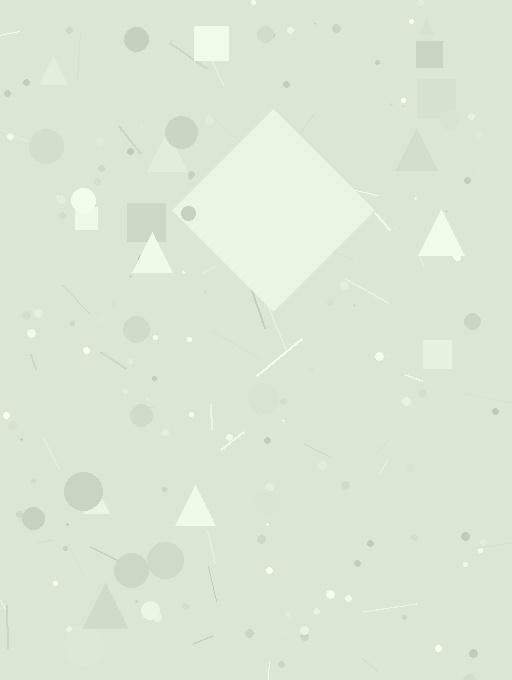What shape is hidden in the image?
A diamond is hidden in the image.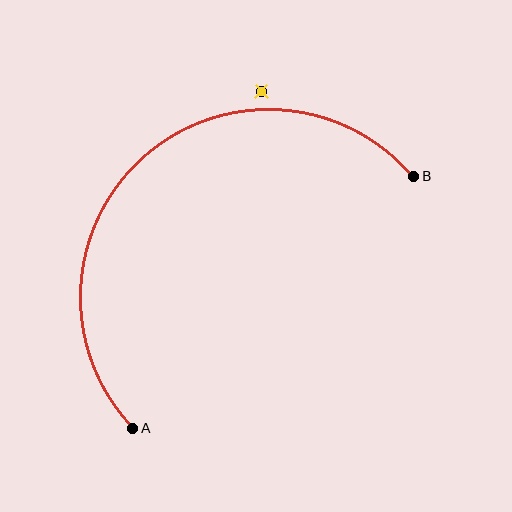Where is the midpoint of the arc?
The arc midpoint is the point on the curve farthest from the straight line joining A and B. It sits above and to the left of that line.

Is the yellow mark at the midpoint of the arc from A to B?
No — the yellow mark does not lie on the arc at all. It sits slightly outside the curve.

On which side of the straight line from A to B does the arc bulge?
The arc bulges above and to the left of the straight line connecting A and B.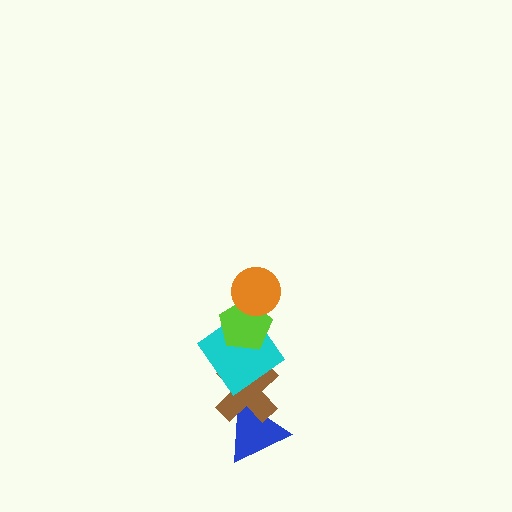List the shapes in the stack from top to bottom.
From top to bottom: the orange circle, the lime pentagon, the cyan diamond, the brown cross, the blue triangle.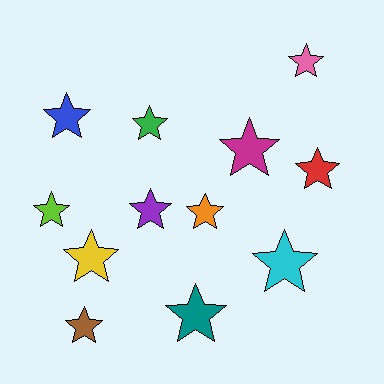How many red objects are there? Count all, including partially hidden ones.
There is 1 red object.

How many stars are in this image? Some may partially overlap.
There are 12 stars.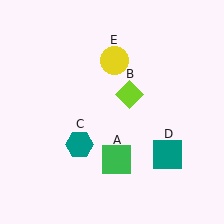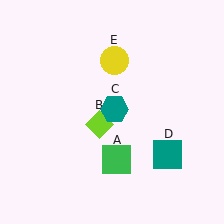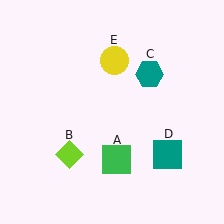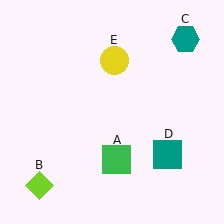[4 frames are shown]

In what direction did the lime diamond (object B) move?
The lime diamond (object B) moved down and to the left.